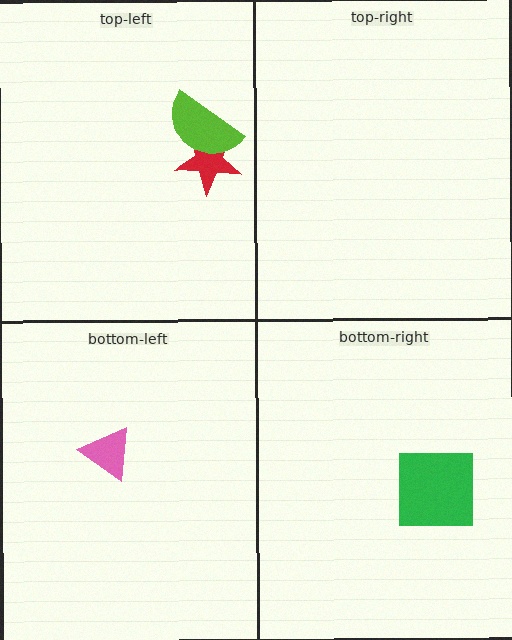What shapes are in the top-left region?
The red star, the lime semicircle.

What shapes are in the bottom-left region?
The pink triangle.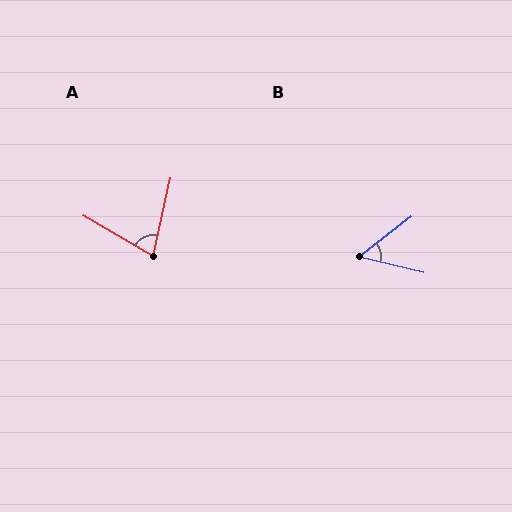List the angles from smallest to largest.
B (51°), A (72°).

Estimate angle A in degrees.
Approximately 72 degrees.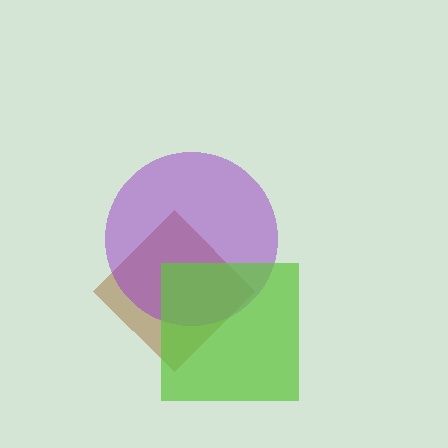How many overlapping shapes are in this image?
There are 3 overlapping shapes in the image.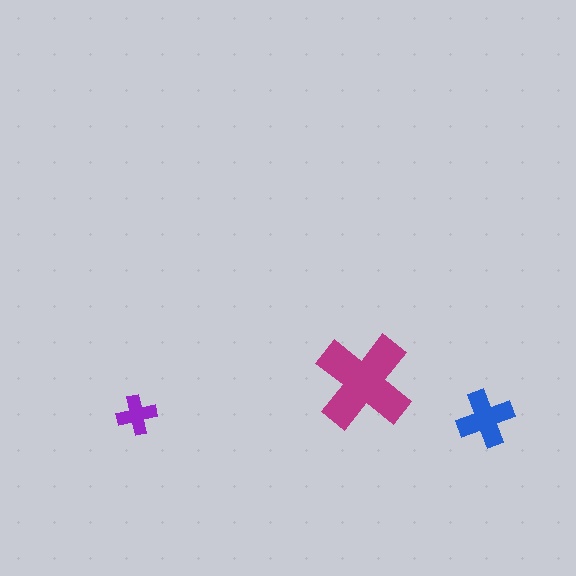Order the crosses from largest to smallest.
the magenta one, the blue one, the purple one.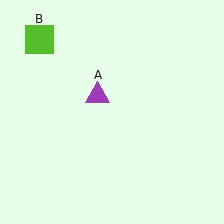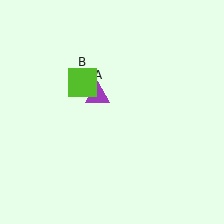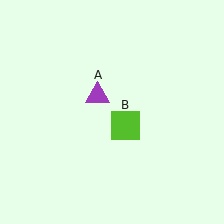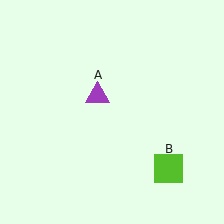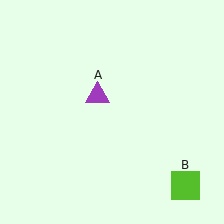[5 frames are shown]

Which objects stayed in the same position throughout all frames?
Purple triangle (object A) remained stationary.